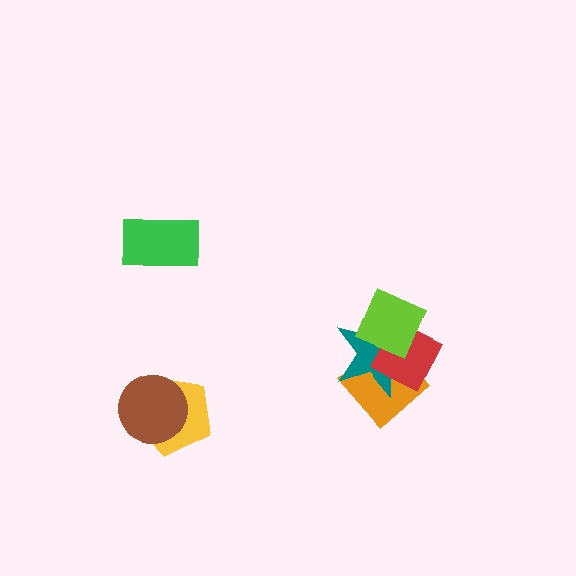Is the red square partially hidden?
Yes, it is partially covered by another shape.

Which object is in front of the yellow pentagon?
The brown circle is in front of the yellow pentagon.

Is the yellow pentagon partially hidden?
Yes, it is partially covered by another shape.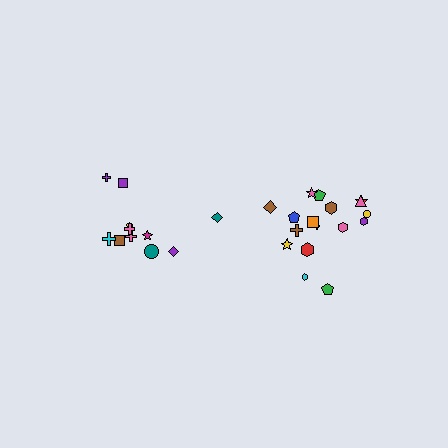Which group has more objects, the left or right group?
The right group.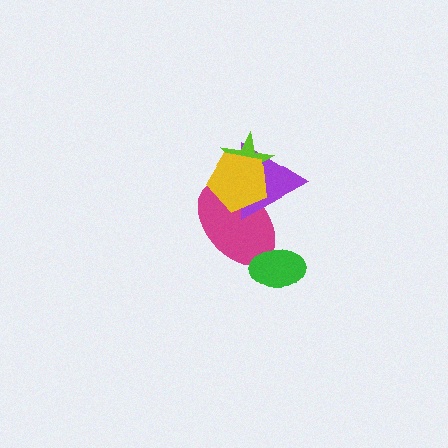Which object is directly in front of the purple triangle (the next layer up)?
The lime star is directly in front of the purple triangle.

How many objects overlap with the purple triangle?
3 objects overlap with the purple triangle.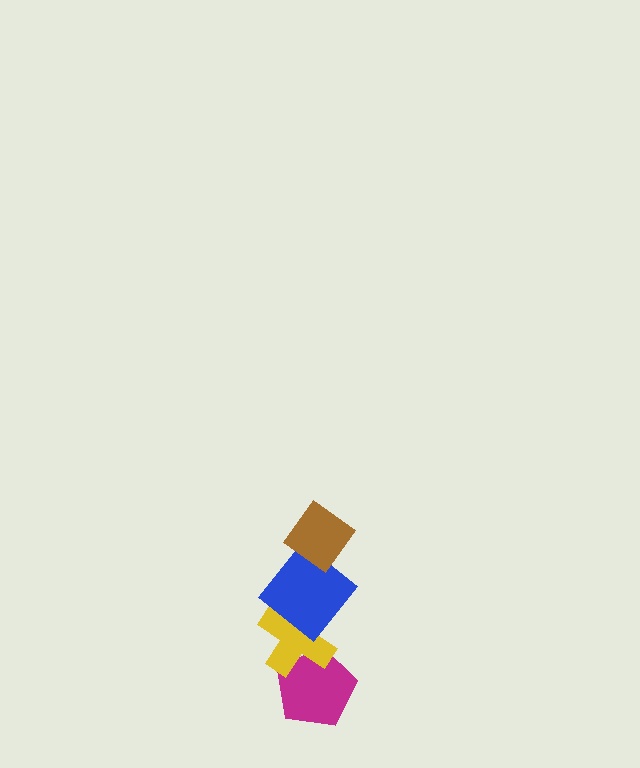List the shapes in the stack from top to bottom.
From top to bottom: the brown diamond, the blue diamond, the yellow cross, the magenta pentagon.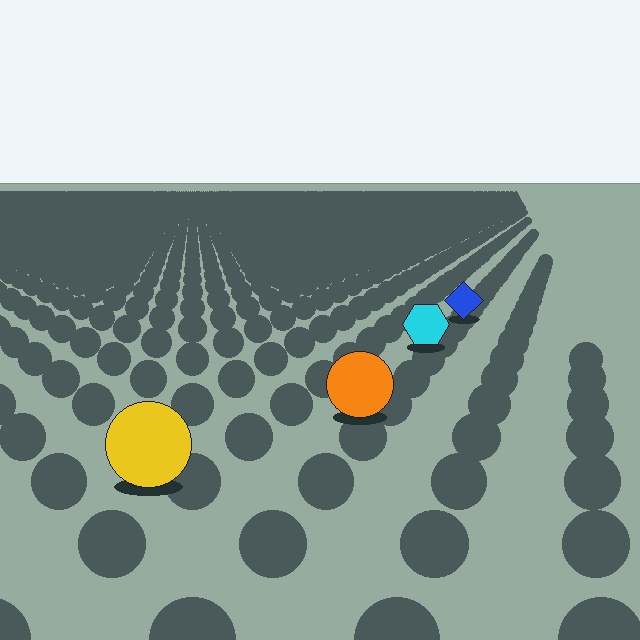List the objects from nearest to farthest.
From nearest to farthest: the yellow circle, the orange circle, the cyan hexagon, the blue diamond.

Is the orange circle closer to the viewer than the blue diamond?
Yes. The orange circle is closer — you can tell from the texture gradient: the ground texture is coarser near it.